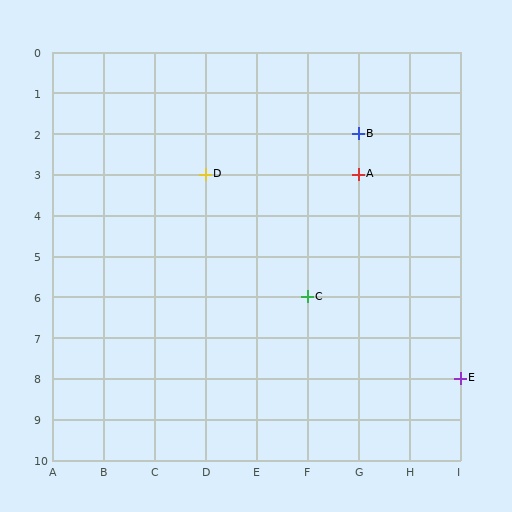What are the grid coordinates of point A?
Point A is at grid coordinates (G, 3).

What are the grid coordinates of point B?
Point B is at grid coordinates (G, 2).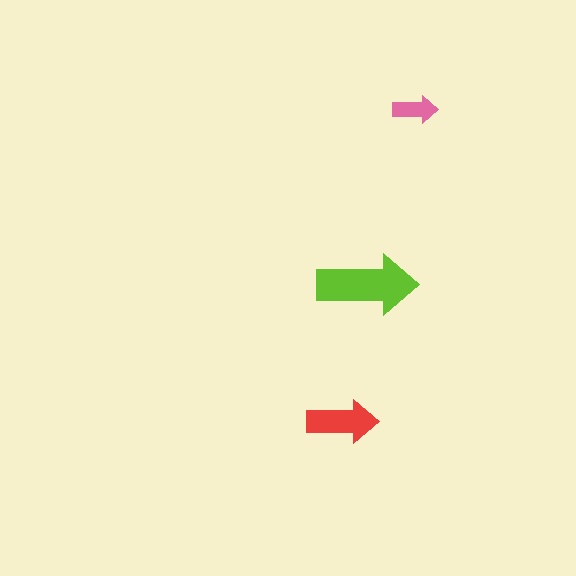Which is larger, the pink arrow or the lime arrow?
The lime one.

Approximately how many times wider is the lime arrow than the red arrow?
About 1.5 times wider.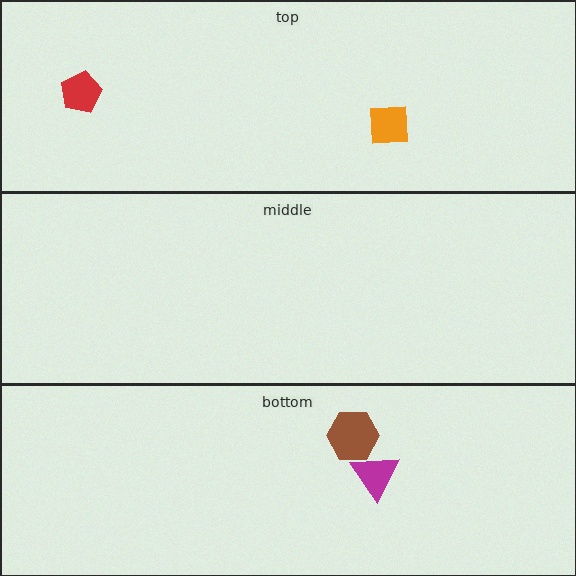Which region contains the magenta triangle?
The bottom region.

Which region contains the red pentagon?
The top region.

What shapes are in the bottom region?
The magenta triangle, the brown hexagon.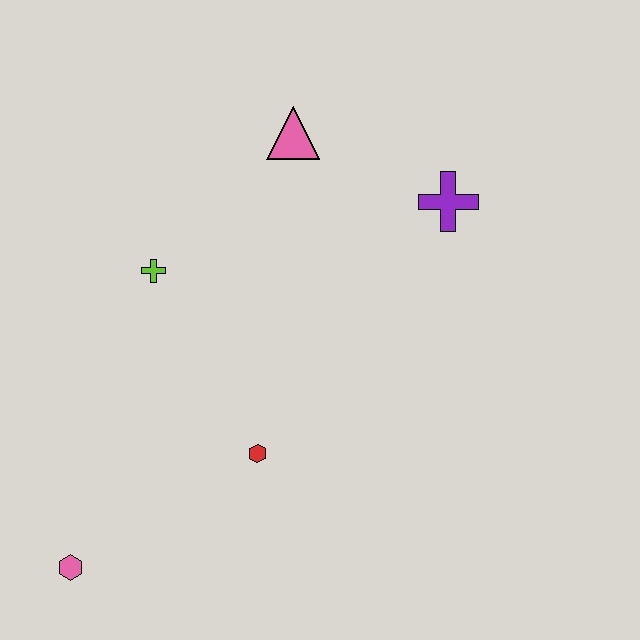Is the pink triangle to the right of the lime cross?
Yes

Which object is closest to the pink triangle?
The purple cross is closest to the pink triangle.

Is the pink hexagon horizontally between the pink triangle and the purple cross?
No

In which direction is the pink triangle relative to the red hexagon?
The pink triangle is above the red hexagon.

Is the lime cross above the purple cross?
No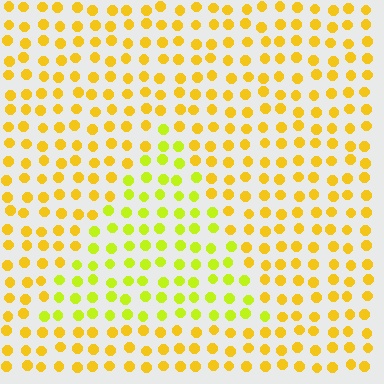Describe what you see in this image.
The image is filled with small yellow elements in a uniform arrangement. A triangle-shaped region is visible where the elements are tinted to a slightly different hue, forming a subtle color boundary.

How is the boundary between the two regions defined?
The boundary is defined purely by a slight shift in hue (about 28 degrees). Spacing, size, and orientation are identical on both sides.